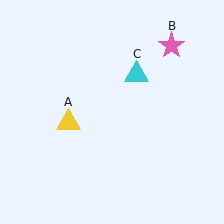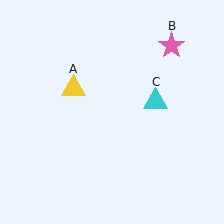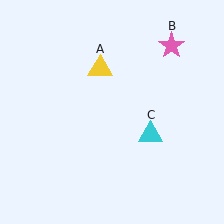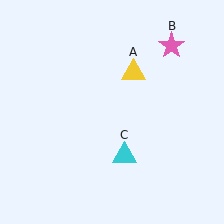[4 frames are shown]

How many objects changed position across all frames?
2 objects changed position: yellow triangle (object A), cyan triangle (object C).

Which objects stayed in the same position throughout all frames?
Pink star (object B) remained stationary.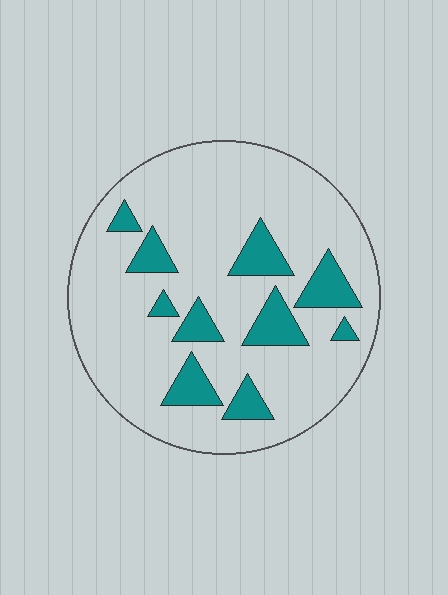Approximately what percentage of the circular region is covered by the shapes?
Approximately 15%.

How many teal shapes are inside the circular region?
10.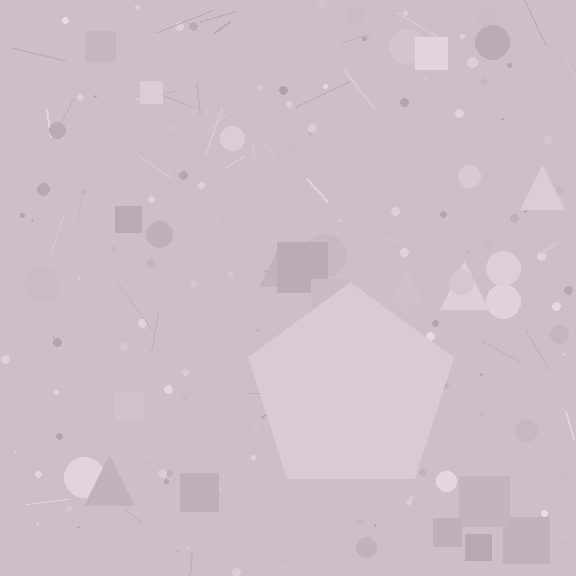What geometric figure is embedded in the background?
A pentagon is embedded in the background.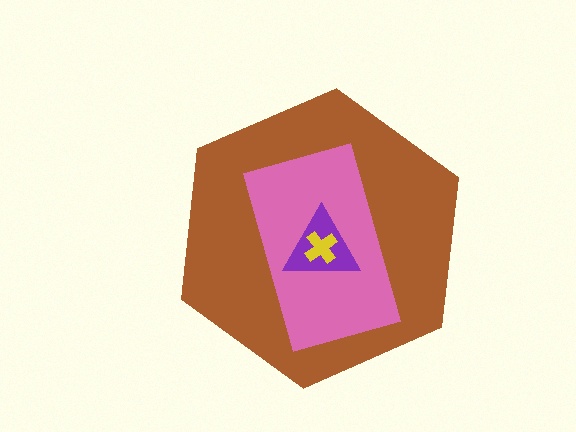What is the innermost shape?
The yellow cross.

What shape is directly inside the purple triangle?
The yellow cross.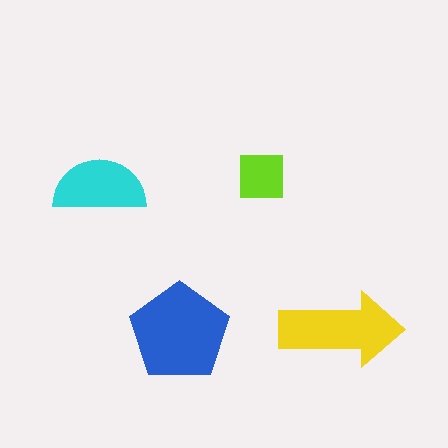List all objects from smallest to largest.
The lime square, the cyan semicircle, the yellow arrow, the blue pentagon.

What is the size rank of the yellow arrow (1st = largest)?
2nd.